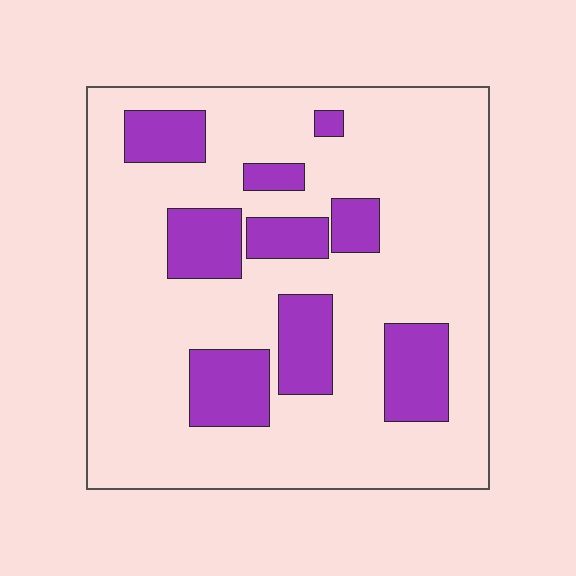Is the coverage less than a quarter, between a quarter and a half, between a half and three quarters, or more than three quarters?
Less than a quarter.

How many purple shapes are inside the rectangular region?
9.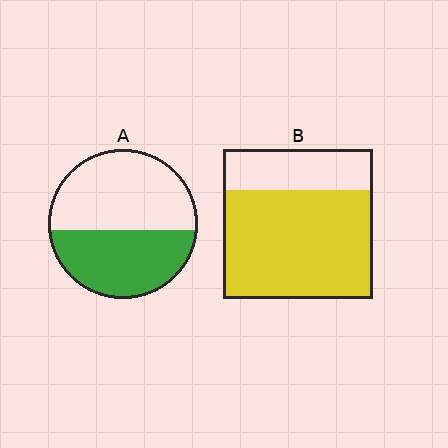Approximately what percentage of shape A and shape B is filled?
A is approximately 45% and B is approximately 75%.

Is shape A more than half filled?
No.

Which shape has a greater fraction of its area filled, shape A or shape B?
Shape B.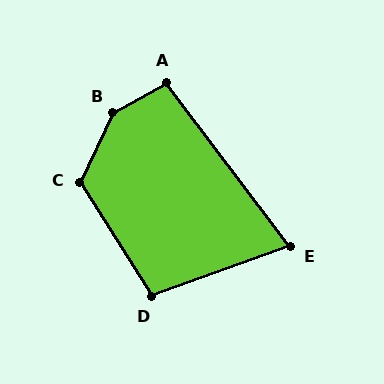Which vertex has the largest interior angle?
B, at approximately 144 degrees.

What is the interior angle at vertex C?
Approximately 123 degrees (obtuse).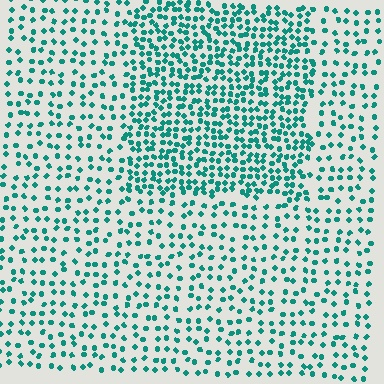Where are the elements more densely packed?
The elements are more densely packed inside the rectangle boundary.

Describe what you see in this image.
The image contains small teal elements arranged at two different densities. A rectangle-shaped region is visible where the elements are more densely packed than the surrounding area.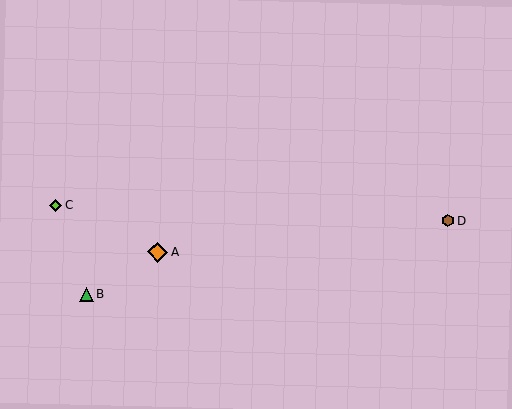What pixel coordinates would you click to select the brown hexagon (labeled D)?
Click at (448, 220) to select the brown hexagon D.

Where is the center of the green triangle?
The center of the green triangle is at (86, 294).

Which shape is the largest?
The orange diamond (labeled A) is the largest.